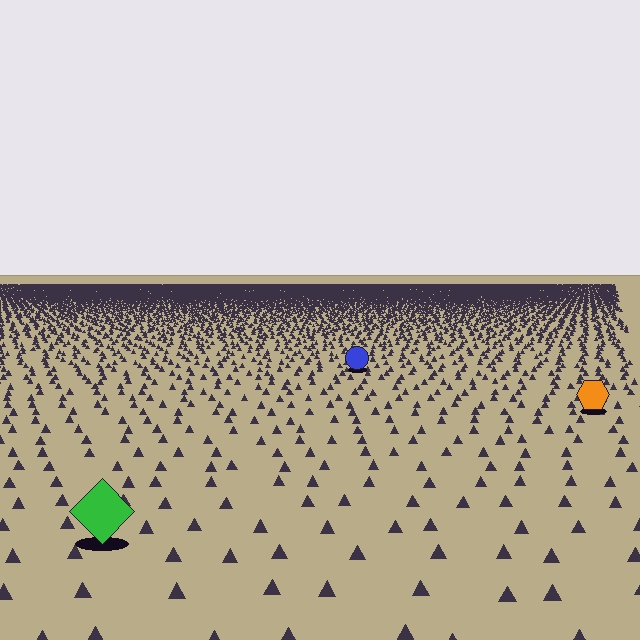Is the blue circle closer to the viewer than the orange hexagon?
No. The orange hexagon is closer — you can tell from the texture gradient: the ground texture is coarser near it.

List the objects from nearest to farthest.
From nearest to farthest: the green diamond, the orange hexagon, the blue circle.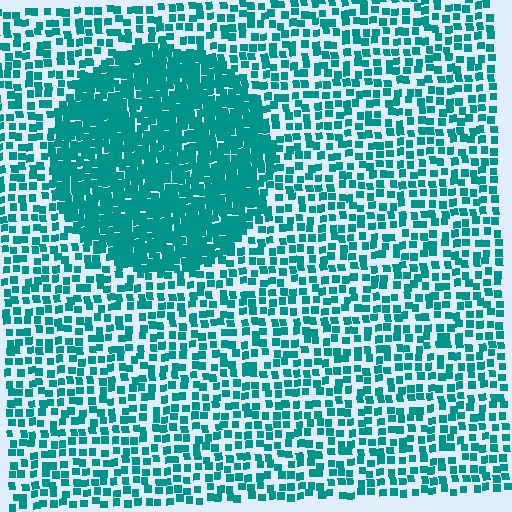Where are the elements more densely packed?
The elements are more densely packed inside the circle boundary.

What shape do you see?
I see a circle.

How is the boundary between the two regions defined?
The boundary is defined by a change in element density (approximately 2.3x ratio). All elements are the same color, size, and shape.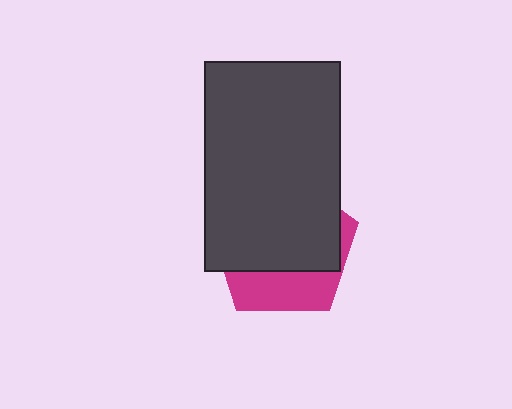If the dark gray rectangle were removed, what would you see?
You would see the complete magenta pentagon.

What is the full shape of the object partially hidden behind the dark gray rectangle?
The partially hidden object is a magenta pentagon.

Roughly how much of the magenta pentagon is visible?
A small part of it is visible (roughly 32%).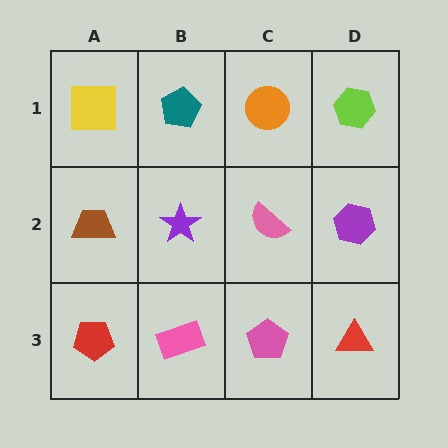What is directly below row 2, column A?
A red pentagon.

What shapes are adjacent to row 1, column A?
A brown trapezoid (row 2, column A), a teal pentagon (row 1, column B).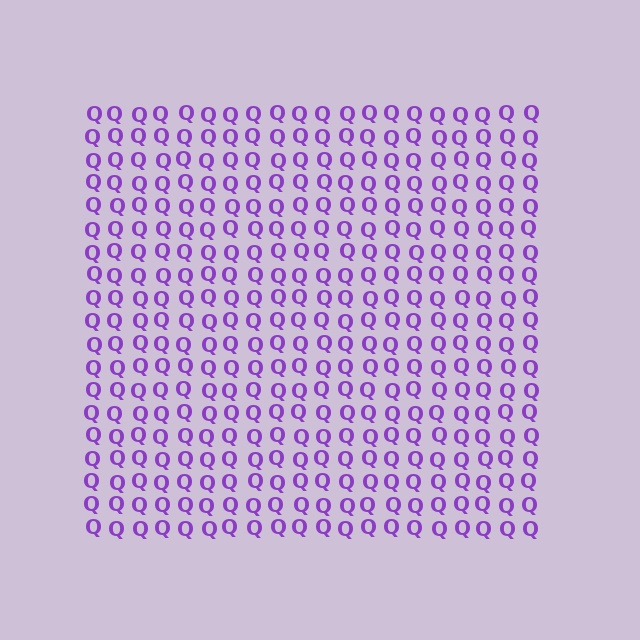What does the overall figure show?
The overall figure shows a square.